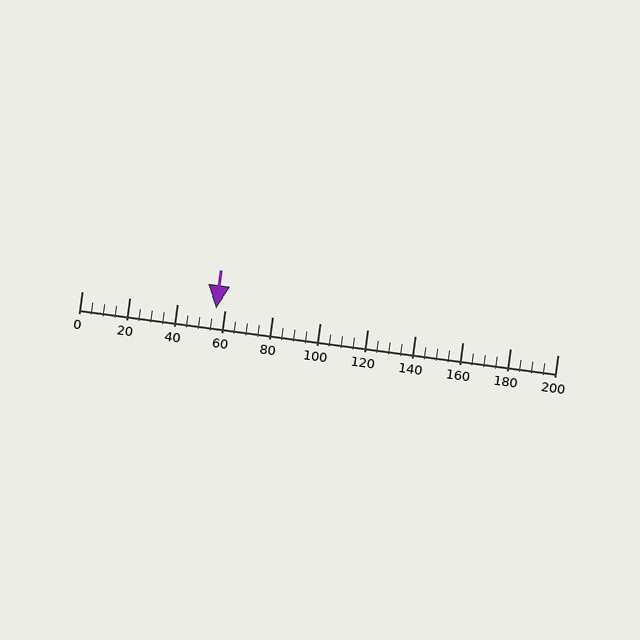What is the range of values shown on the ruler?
The ruler shows values from 0 to 200.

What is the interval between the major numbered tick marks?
The major tick marks are spaced 20 units apart.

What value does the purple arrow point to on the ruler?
The purple arrow points to approximately 57.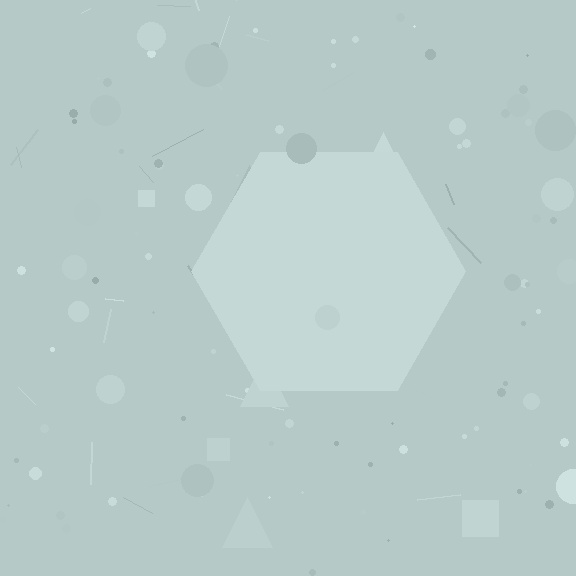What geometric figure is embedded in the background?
A hexagon is embedded in the background.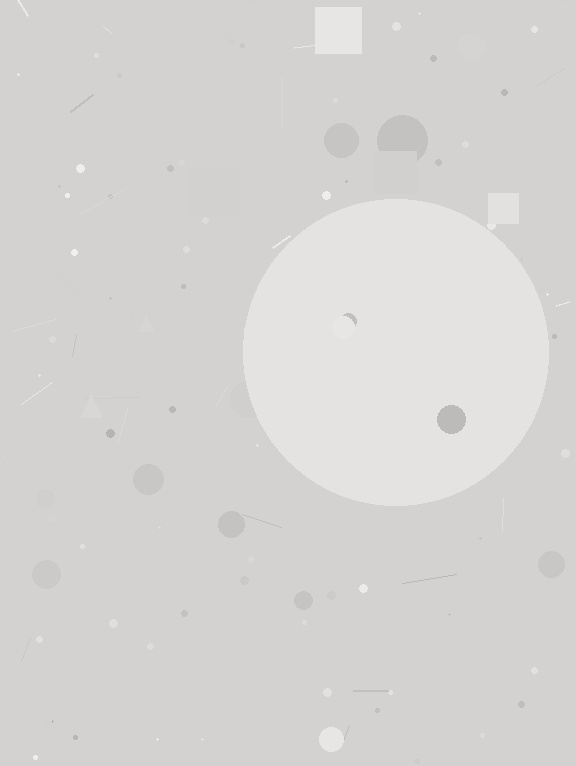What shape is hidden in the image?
A circle is hidden in the image.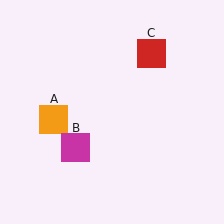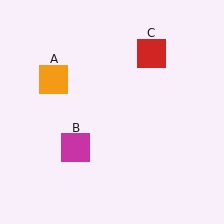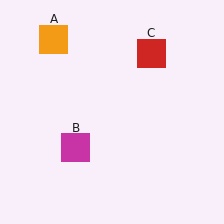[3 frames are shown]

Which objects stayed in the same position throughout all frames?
Magenta square (object B) and red square (object C) remained stationary.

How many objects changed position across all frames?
1 object changed position: orange square (object A).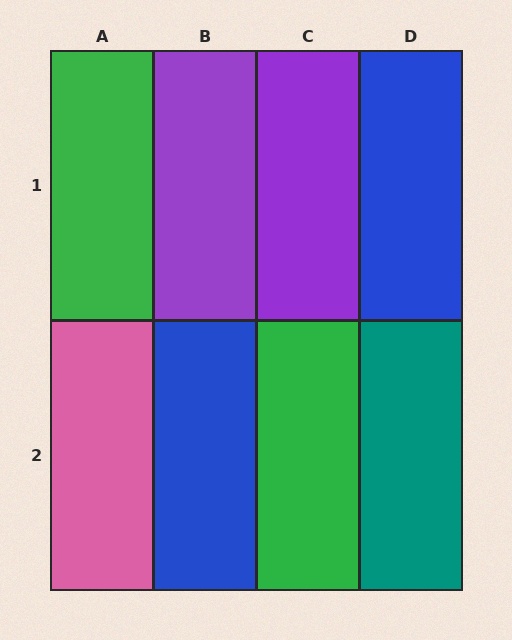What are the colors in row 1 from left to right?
Green, purple, purple, blue.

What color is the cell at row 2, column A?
Pink.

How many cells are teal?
1 cell is teal.